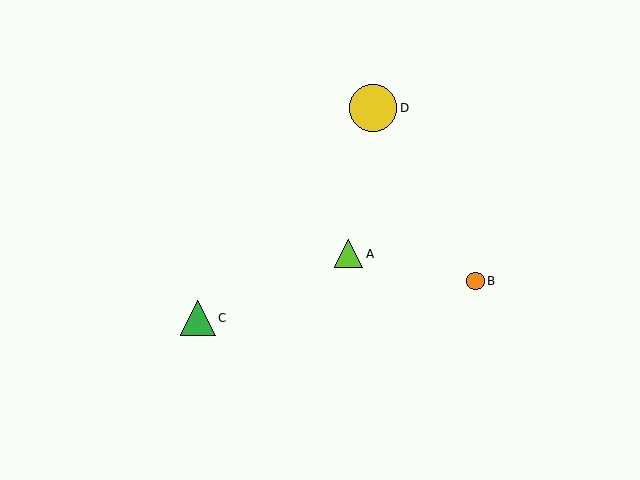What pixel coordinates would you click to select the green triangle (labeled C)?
Click at (198, 318) to select the green triangle C.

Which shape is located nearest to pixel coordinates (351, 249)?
The lime triangle (labeled A) at (349, 254) is nearest to that location.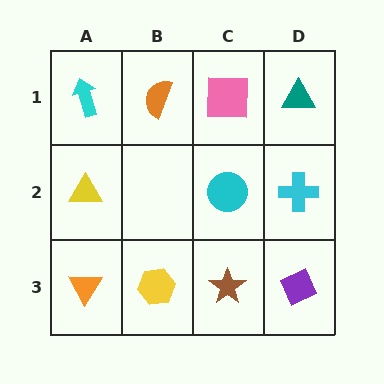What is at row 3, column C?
A brown star.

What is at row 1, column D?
A teal triangle.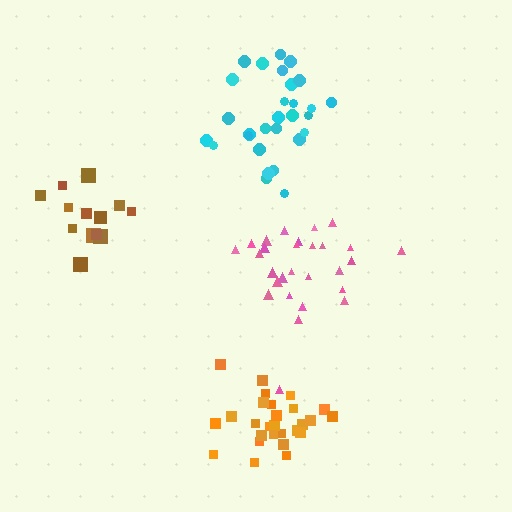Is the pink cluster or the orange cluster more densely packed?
Orange.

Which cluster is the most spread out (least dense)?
Pink.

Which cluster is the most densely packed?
Orange.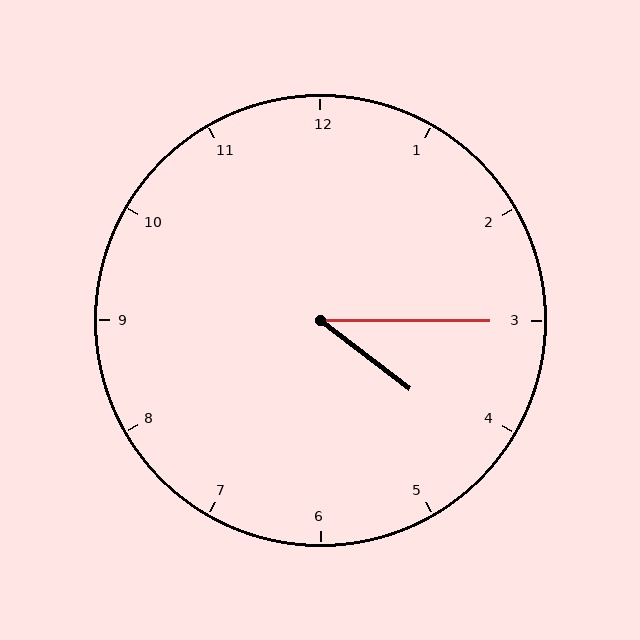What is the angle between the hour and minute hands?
Approximately 38 degrees.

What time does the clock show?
4:15.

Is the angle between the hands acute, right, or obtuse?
It is acute.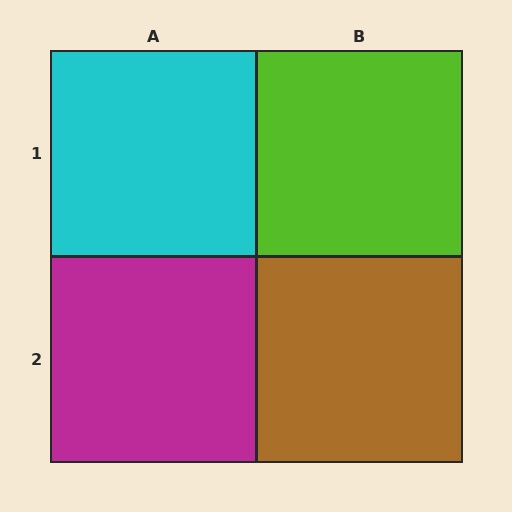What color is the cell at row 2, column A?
Magenta.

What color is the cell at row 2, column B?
Brown.